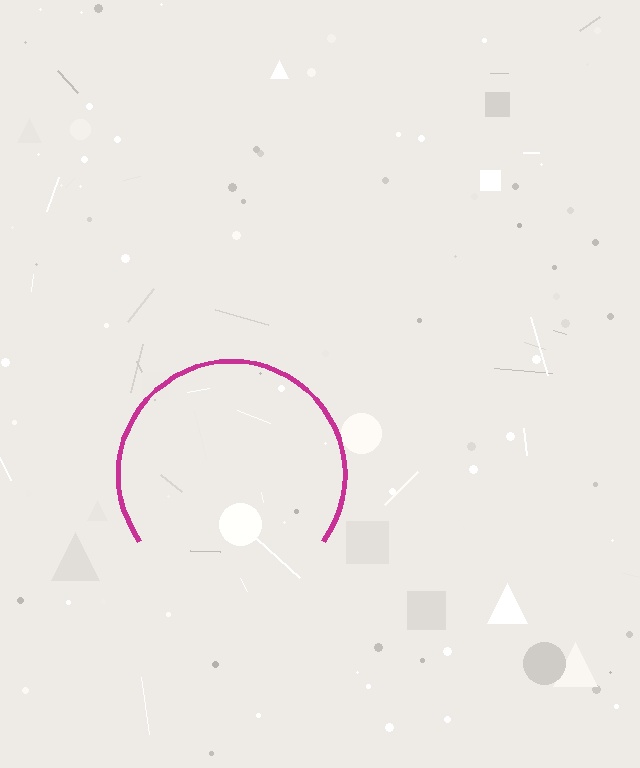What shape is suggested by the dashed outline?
The dashed outline suggests a circle.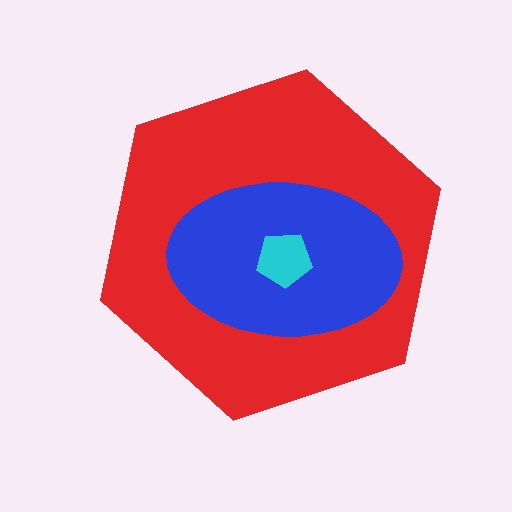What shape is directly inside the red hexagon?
The blue ellipse.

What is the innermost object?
The cyan pentagon.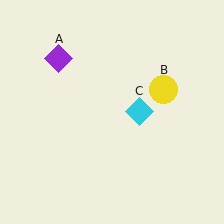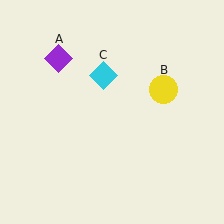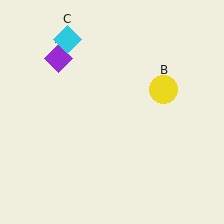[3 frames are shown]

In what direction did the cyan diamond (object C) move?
The cyan diamond (object C) moved up and to the left.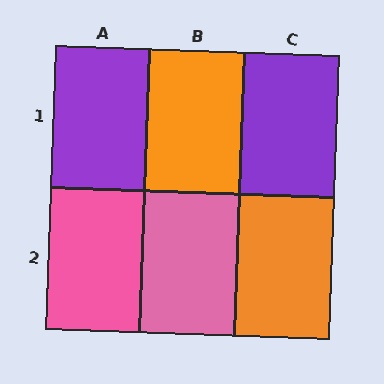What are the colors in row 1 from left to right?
Purple, orange, purple.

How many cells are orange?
2 cells are orange.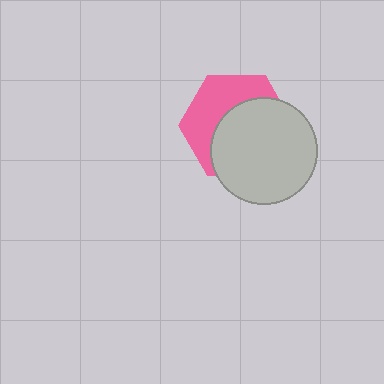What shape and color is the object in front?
The object in front is a light gray circle.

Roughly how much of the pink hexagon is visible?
A small part of it is visible (roughly 43%).